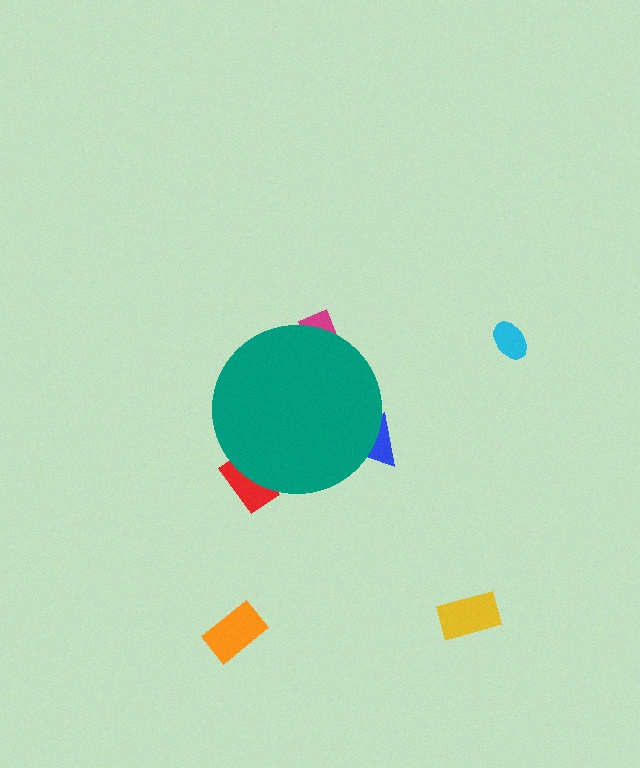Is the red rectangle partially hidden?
Yes, the red rectangle is partially hidden behind the teal circle.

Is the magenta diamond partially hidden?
Yes, the magenta diamond is partially hidden behind the teal circle.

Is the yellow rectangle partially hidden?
No, the yellow rectangle is fully visible.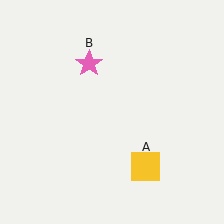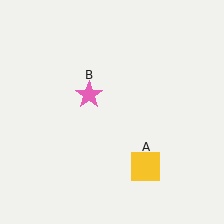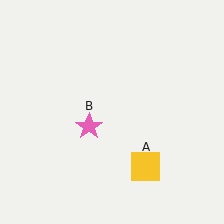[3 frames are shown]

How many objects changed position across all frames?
1 object changed position: pink star (object B).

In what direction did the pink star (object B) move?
The pink star (object B) moved down.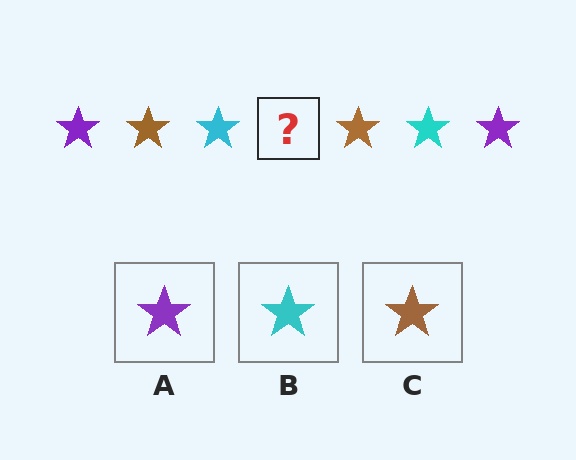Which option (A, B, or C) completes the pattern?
A.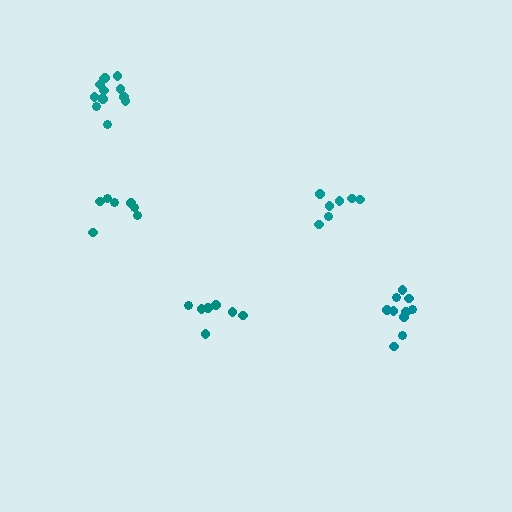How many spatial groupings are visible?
There are 5 spatial groupings.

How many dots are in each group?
Group 1: 13 dots, Group 2: 10 dots, Group 3: 7 dots, Group 4: 7 dots, Group 5: 7 dots (44 total).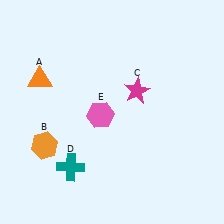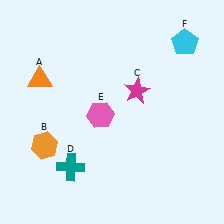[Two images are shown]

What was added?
A cyan pentagon (F) was added in Image 2.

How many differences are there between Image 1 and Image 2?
There is 1 difference between the two images.